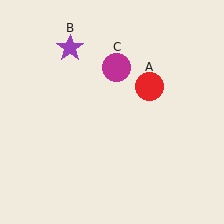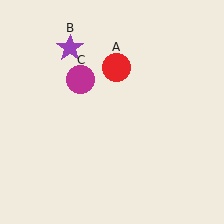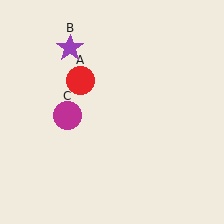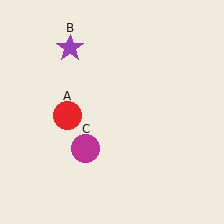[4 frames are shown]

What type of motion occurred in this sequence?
The red circle (object A), magenta circle (object C) rotated counterclockwise around the center of the scene.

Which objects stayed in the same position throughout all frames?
Purple star (object B) remained stationary.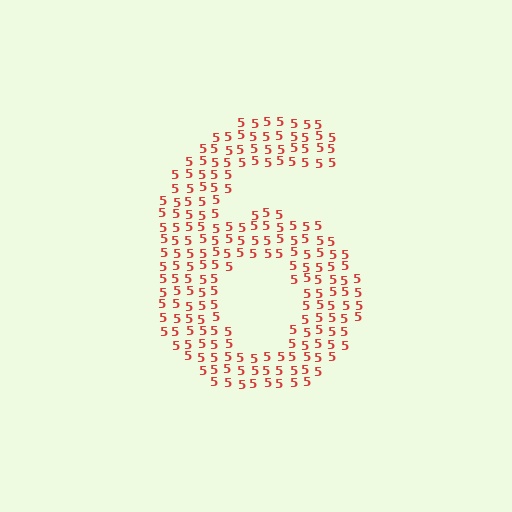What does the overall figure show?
The overall figure shows the digit 6.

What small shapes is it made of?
It is made of small digit 5's.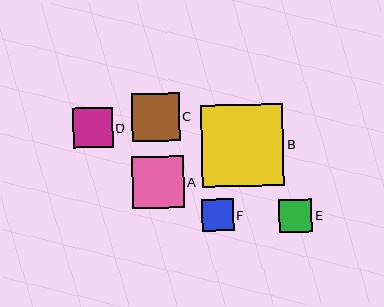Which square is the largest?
Square B is the largest with a size of approximately 82 pixels.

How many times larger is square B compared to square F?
Square B is approximately 2.6 times the size of square F.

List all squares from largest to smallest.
From largest to smallest: B, A, C, D, E, F.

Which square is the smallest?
Square F is the smallest with a size of approximately 32 pixels.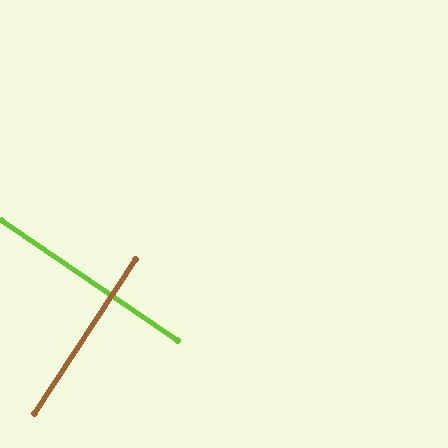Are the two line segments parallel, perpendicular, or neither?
Perpendicular — they meet at approximately 89°.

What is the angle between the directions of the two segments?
Approximately 89 degrees.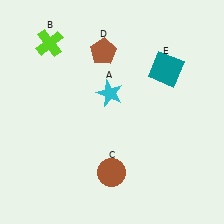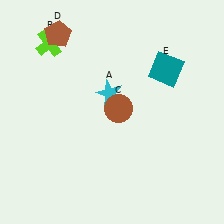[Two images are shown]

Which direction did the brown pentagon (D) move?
The brown pentagon (D) moved left.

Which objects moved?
The objects that moved are: the brown circle (C), the brown pentagon (D).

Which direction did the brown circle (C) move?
The brown circle (C) moved up.